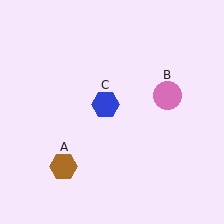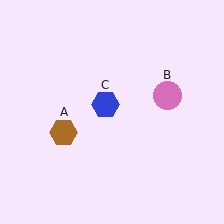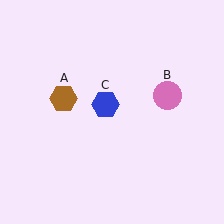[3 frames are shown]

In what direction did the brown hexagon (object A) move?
The brown hexagon (object A) moved up.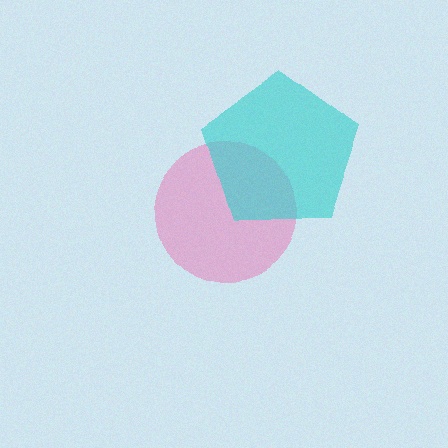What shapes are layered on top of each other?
The layered shapes are: a pink circle, a cyan pentagon.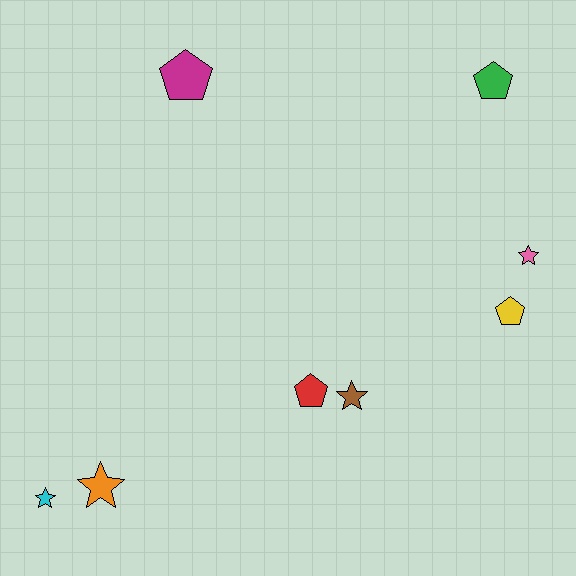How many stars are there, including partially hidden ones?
There are 4 stars.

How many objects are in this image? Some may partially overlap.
There are 8 objects.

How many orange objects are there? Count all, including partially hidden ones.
There is 1 orange object.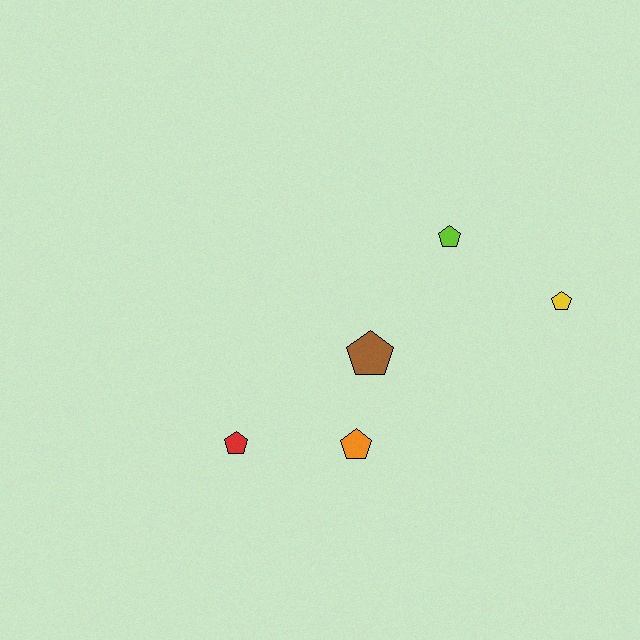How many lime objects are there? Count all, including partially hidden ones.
There is 1 lime object.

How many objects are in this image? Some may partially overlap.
There are 5 objects.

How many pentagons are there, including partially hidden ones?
There are 5 pentagons.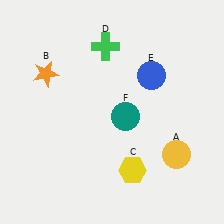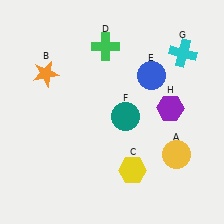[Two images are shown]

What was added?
A cyan cross (G), a purple hexagon (H) were added in Image 2.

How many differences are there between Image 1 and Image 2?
There are 2 differences between the two images.